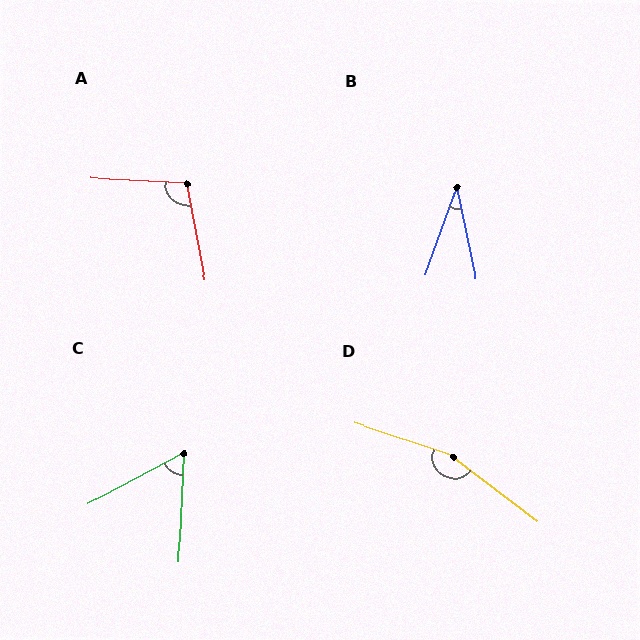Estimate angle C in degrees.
Approximately 59 degrees.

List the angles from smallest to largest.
B (32°), C (59°), A (104°), D (161°).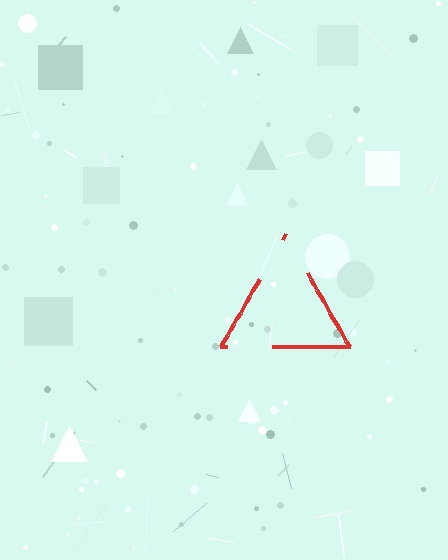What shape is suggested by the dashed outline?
The dashed outline suggests a triangle.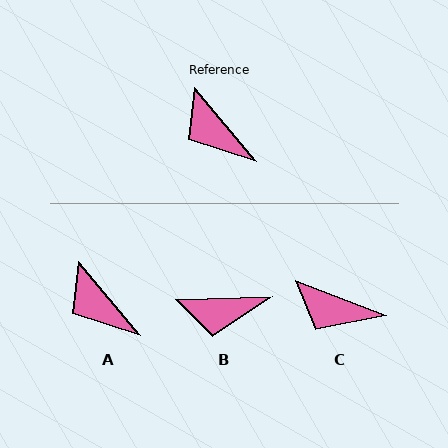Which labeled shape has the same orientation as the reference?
A.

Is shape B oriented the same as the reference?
No, it is off by about 52 degrees.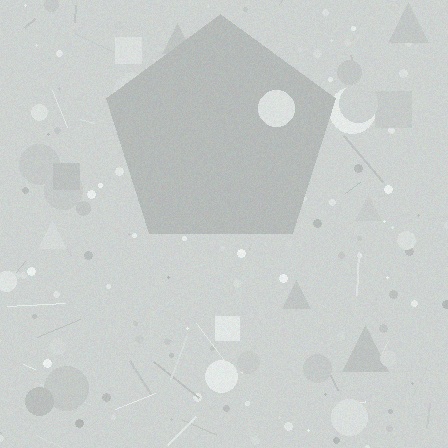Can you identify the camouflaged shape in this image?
The camouflaged shape is a pentagon.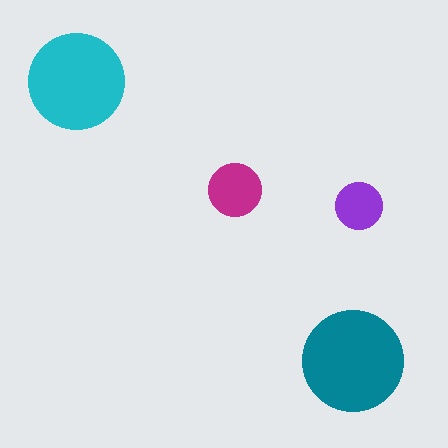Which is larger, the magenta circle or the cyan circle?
The cyan one.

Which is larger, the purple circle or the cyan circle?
The cyan one.